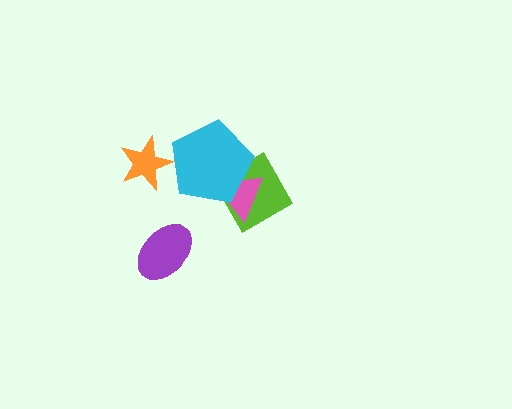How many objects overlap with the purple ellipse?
0 objects overlap with the purple ellipse.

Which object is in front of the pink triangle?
The cyan pentagon is in front of the pink triangle.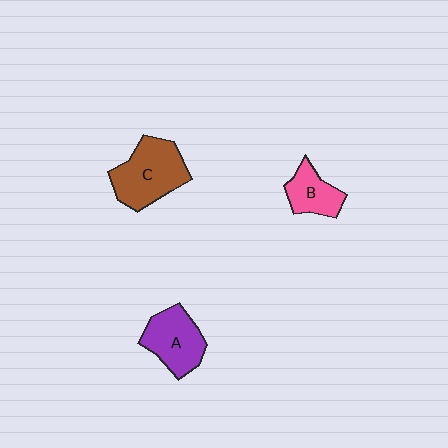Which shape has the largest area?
Shape C (brown).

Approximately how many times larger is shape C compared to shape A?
Approximately 1.2 times.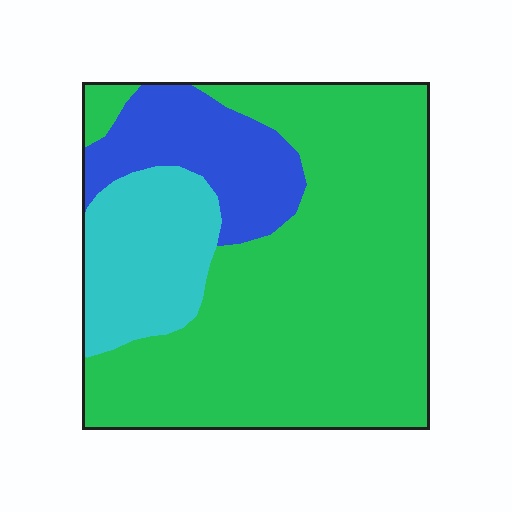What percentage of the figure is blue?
Blue takes up about one sixth (1/6) of the figure.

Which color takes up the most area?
Green, at roughly 65%.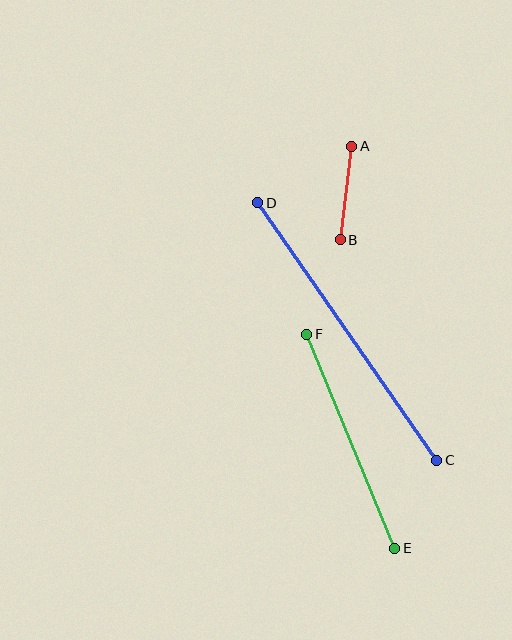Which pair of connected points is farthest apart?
Points C and D are farthest apart.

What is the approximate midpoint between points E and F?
The midpoint is at approximately (351, 441) pixels.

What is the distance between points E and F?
The distance is approximately 231 pixels.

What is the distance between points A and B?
The distance is approximately 94 pixels.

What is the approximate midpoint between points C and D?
The midpoint is at approximately (347, 331) pixels.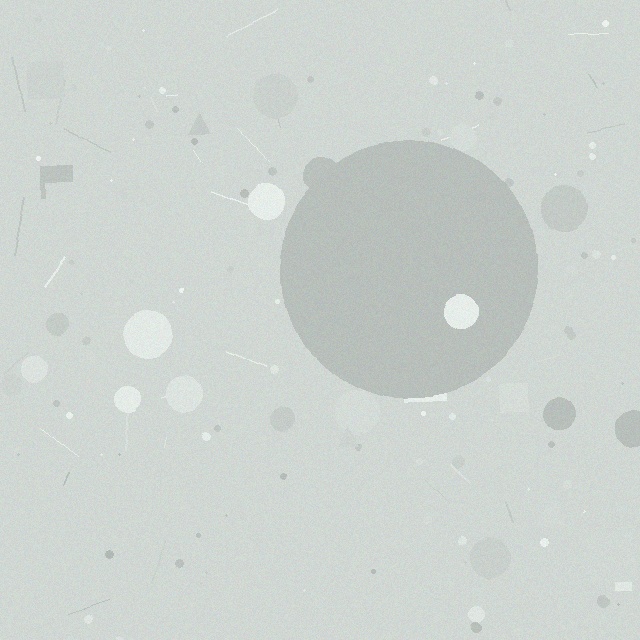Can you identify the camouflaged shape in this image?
The camouflaged shape is a circle.